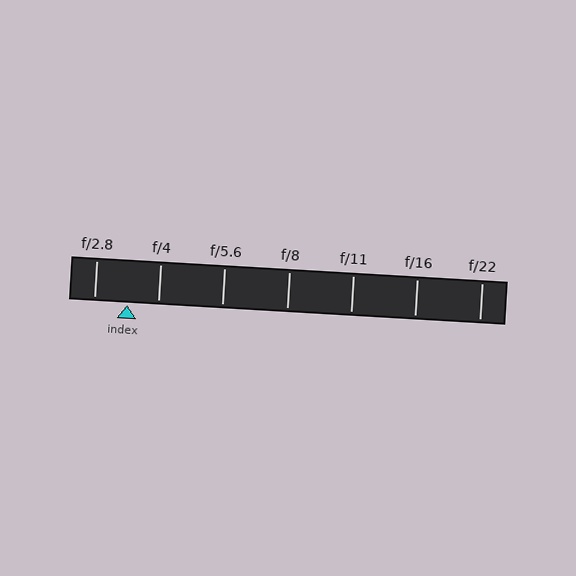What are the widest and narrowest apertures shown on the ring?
The widest aperture shown is f/2.8 and the narrowest is f/22.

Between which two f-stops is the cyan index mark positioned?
The index mark is between f/2.8 and f/4.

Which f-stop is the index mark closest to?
The index mark is closest to f/4.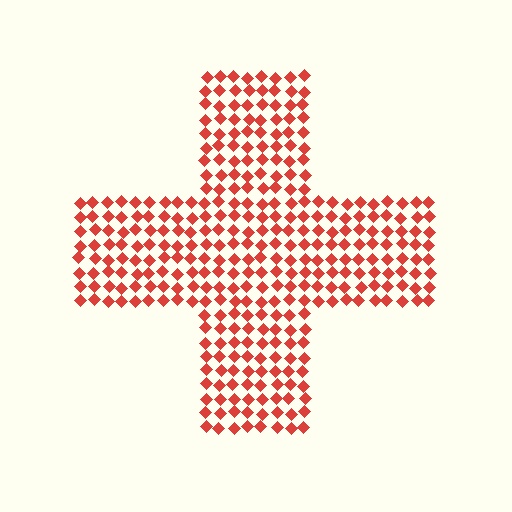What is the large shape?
The large shape is a cross.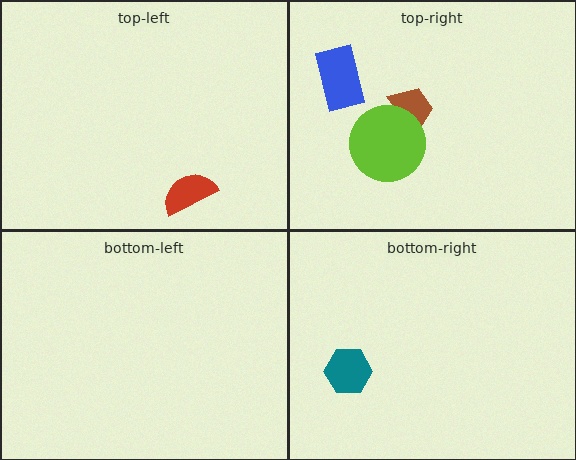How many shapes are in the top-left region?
1.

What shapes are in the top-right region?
The blue rectangle, the brown trapezoid, the lime circle.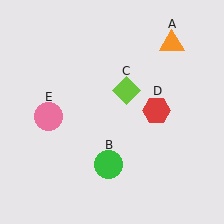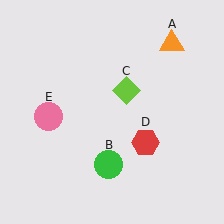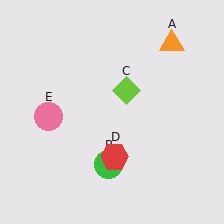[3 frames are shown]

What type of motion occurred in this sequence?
The red hexagon (object D) rotated clockwise around the center of the scene.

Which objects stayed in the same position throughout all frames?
Orange triangle (object A) and green circle (object B) and lime diamond (object C) and pink circle (object E) remained stationary.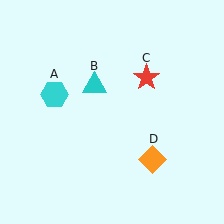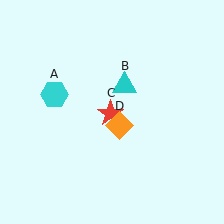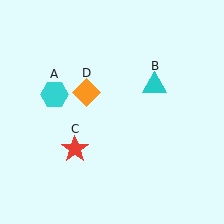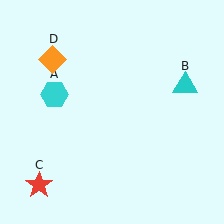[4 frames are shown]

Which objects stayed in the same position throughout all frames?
Cyan hexagon (object A) remained stationary.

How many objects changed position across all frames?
3 objects changed position: cyan triangle (object B), red star (object C), orange diamond (object D).